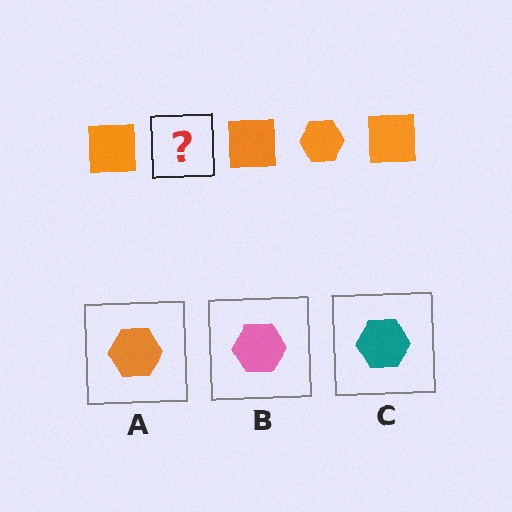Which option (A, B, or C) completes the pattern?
A.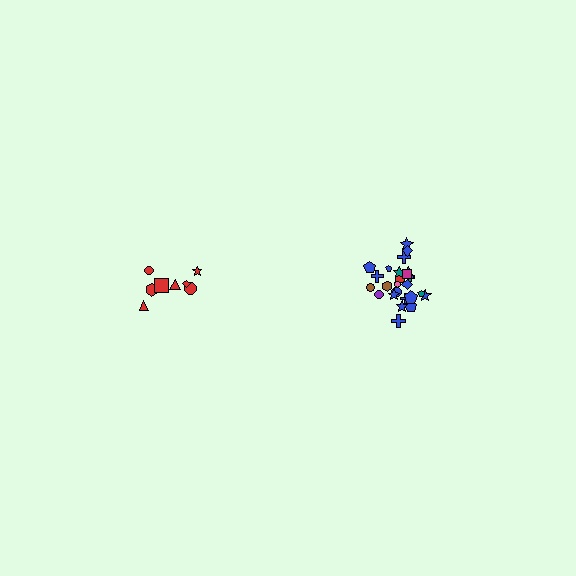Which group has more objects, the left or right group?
The right group.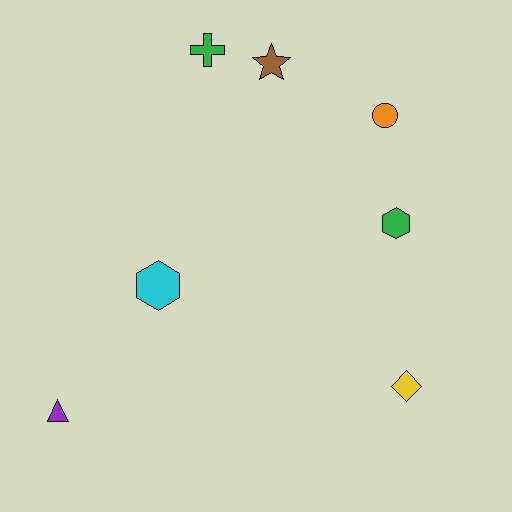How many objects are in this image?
There are 7 objects.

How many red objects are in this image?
There are no red objects.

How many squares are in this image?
There are no squares.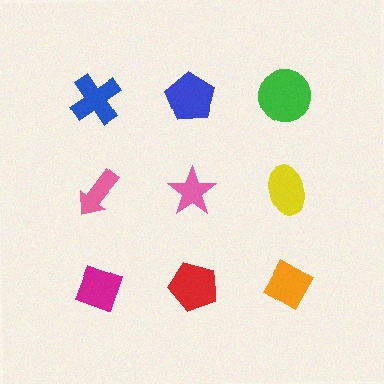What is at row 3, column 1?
A magenta diamond.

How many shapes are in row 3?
3 shapes.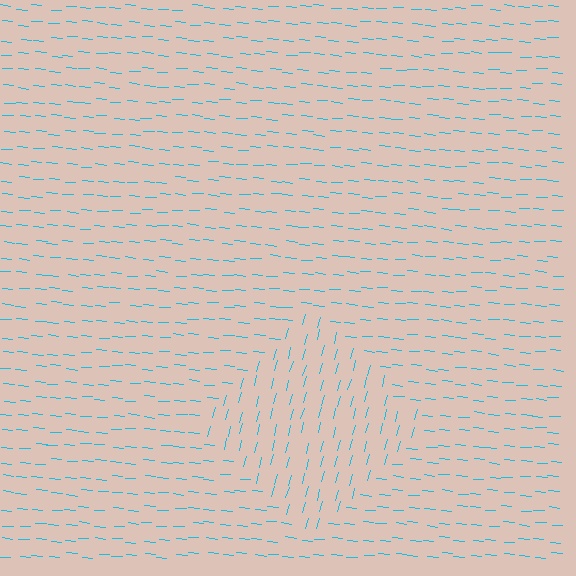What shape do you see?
I see a diamond.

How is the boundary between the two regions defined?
The boundary is defined purely by a change in line orientation (approximately 80 degrees difference). All lines are the same color and thickness.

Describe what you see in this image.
The image is filled with small cyan line segments. A diamond region in the image has lines oriented differently from the surrounding lines, creating a visible texture boundary.